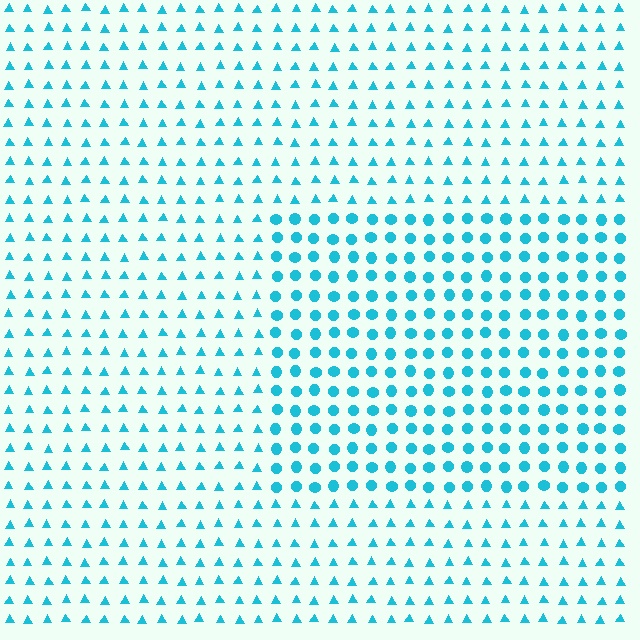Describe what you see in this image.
The image is filled with small cyan elements arranged in a uniform grid. A rectangle-shaped region contains circles, while the surrounding area contains triangles. The boundary is defined purely by the change in element shape.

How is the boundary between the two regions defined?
The boundary is defined by a change in element shape: circles inside vs. triangles outside. All elements share the same color and spacing.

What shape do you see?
I see a rectangle.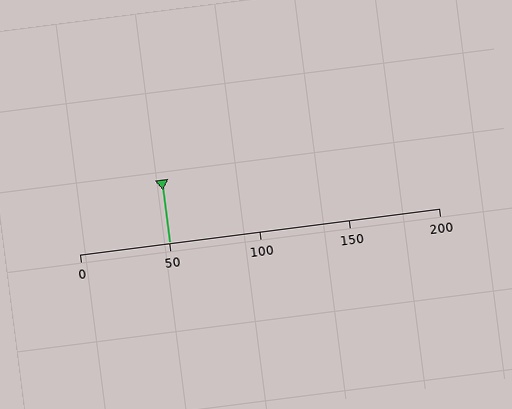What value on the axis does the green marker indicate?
The marker indicates approximately 50.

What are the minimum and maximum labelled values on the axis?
The axis runs from 0 to 200.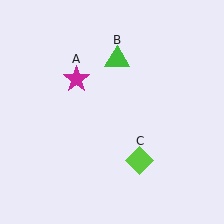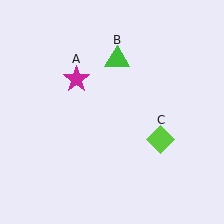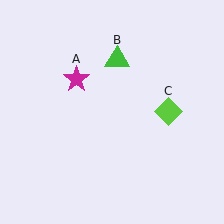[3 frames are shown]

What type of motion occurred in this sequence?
The lime diamond (object C) rotated counterclockwise around the center of the scene.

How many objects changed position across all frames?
1 object changed position: lime diamond (object C).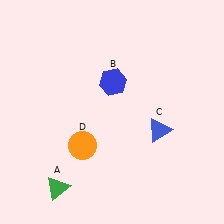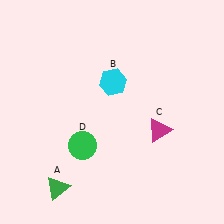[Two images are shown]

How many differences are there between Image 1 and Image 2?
There are 3 differences between the two images.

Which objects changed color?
B changed from blue to cyan. C changed from blue to magenta. D changed from orange to green.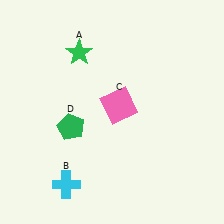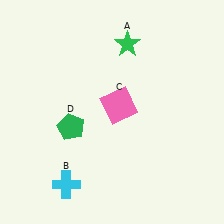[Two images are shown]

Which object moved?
The green star (A) moved right.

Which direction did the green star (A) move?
The green star (A) moved right.